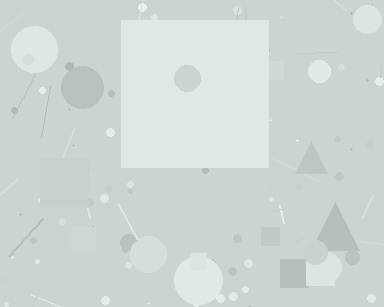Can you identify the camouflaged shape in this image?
The camouflaged shape is a square.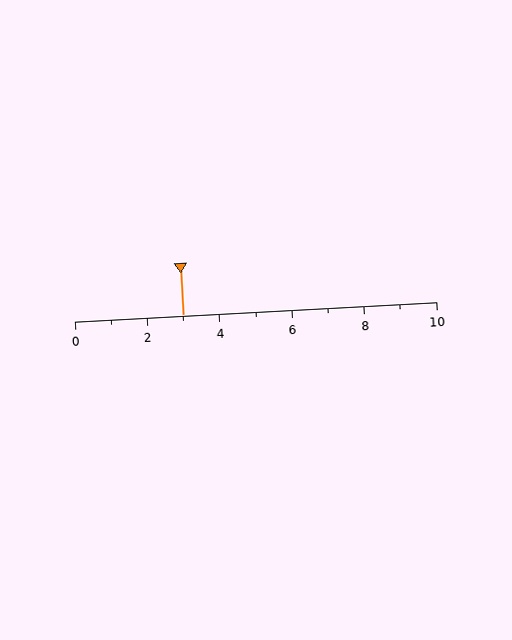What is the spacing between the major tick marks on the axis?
The major ticks are spaced 2 apart.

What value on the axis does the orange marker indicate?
The marker indicates approximately 3.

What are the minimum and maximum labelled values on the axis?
The axis runs from 0 to 10.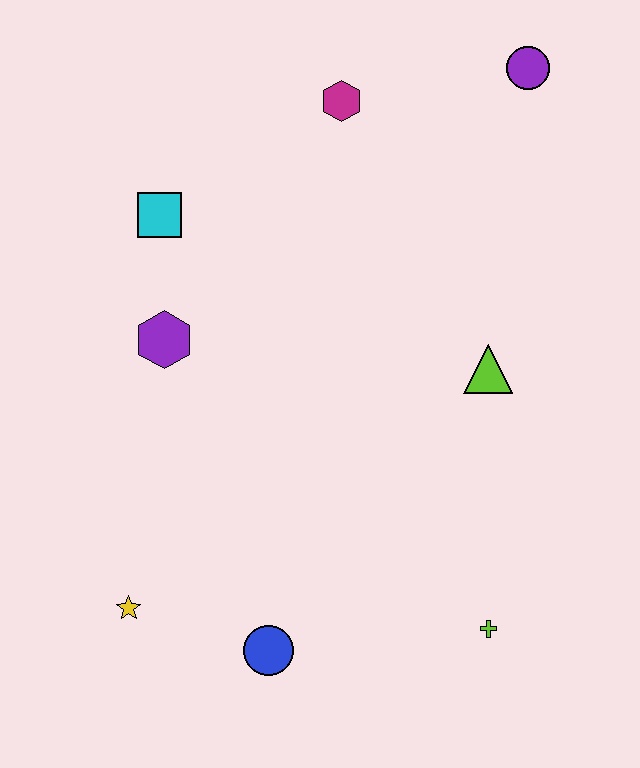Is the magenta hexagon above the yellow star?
Yes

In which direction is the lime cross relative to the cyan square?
The lime cross is below the cyan square.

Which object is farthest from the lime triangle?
The yellow star is farthest from the lime triangle.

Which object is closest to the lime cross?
The blue circle is closest to the lime cross.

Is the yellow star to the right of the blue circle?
No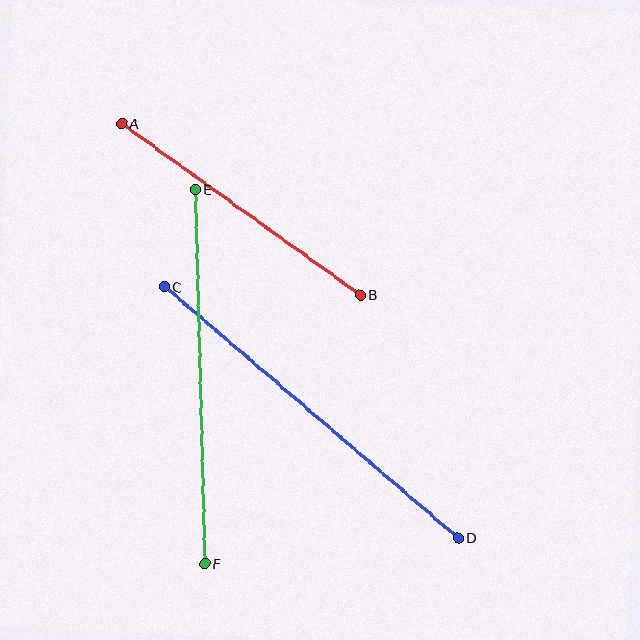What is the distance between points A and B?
The distance is approximately 294 pixels.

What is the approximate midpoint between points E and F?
The midpoint is at approximately (200, 377) pixels.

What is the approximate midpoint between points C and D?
The midpoint is at approximately (311, 412) pixels.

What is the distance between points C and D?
The distance is approximately 386 pixels.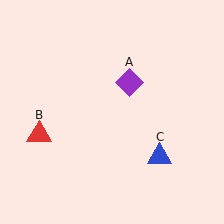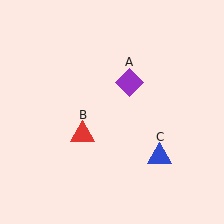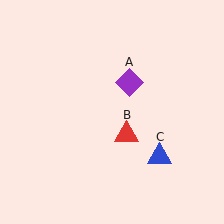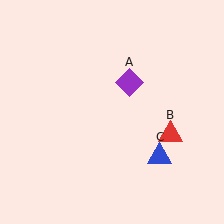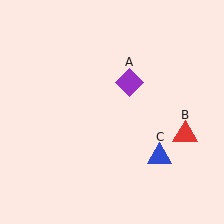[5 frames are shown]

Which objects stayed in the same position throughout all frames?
Purple diamond (object A) and blue triangle (object C) remained stationary.